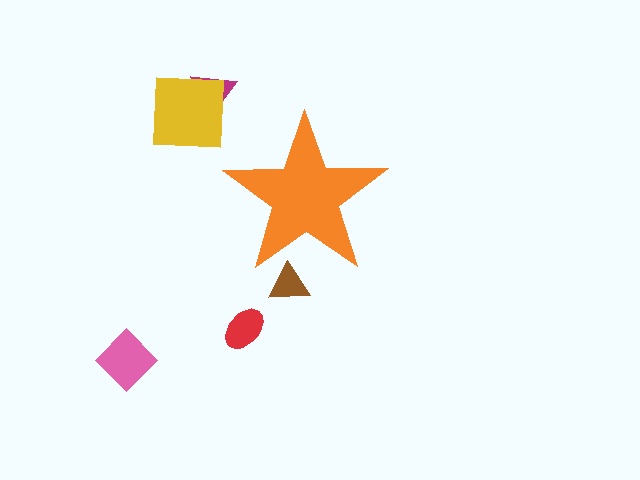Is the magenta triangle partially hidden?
No, the magenta triangle is fully visible.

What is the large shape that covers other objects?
An orange star.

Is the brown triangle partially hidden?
Yes, the brown triangle is partially hidden behind the orange star.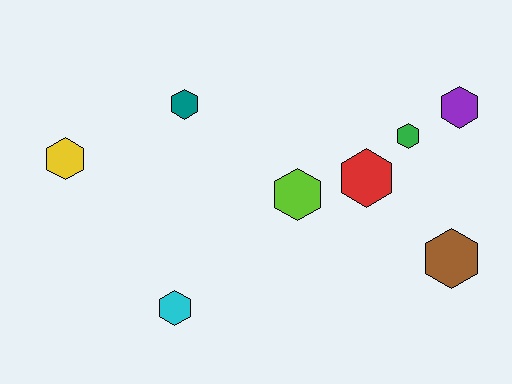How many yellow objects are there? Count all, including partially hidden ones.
There is 1 yellow object.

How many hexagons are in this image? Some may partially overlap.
There are 8 hexagons.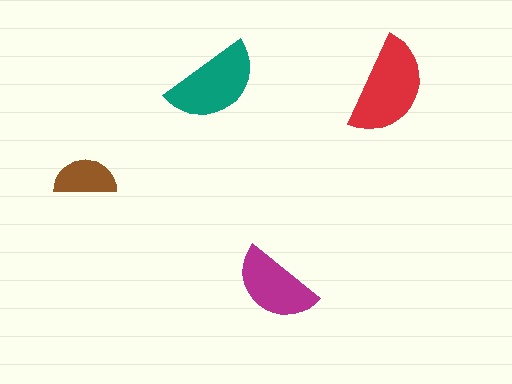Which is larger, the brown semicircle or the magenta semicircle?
The magenta one.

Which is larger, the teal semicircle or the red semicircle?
The red one.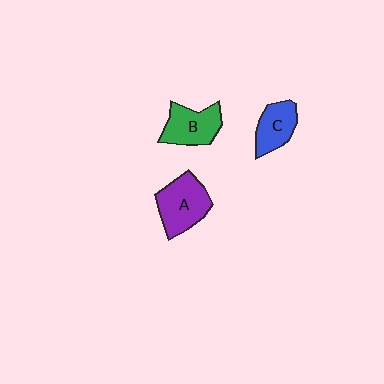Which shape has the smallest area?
Shape C (blue).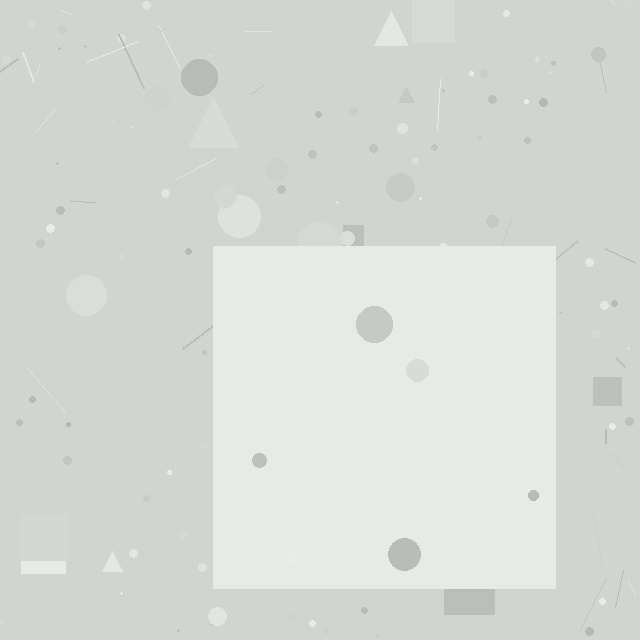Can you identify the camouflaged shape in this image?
The camouflaged shape is a square.